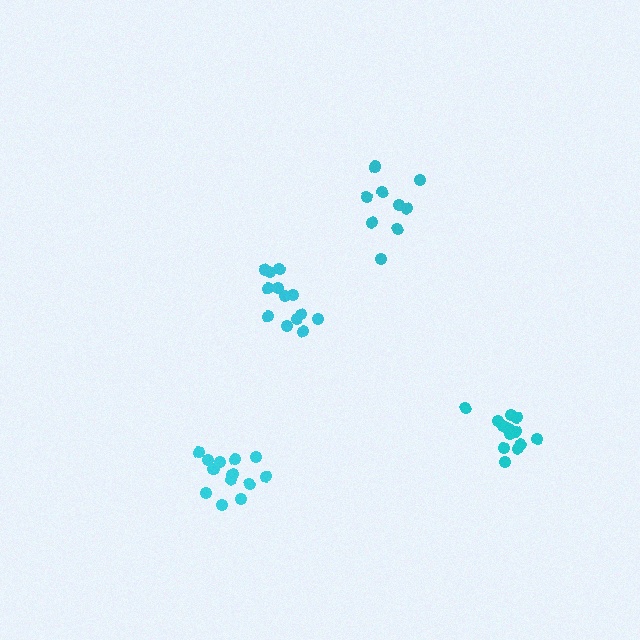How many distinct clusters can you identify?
There are 4 distinct clusters.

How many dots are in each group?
Group 1: 13 dots, Group 2: 9 dots, Group 3: 14 dots, Group 4: 15 dots (51 total).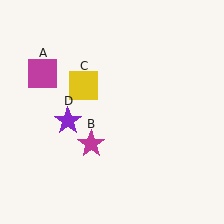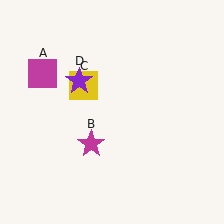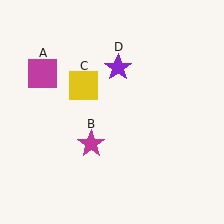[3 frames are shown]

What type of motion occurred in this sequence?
The purple star (object D) rotated clockwise around the center of the scene.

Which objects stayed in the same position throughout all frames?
Magenta square (object A) and magenta star (object B) and yellow square (object C) remained stationary.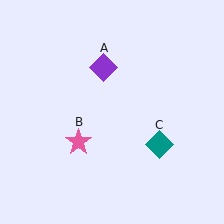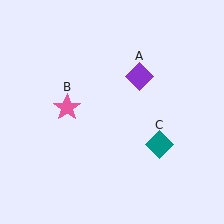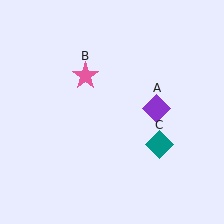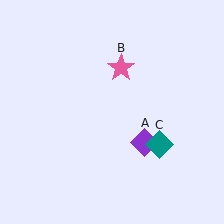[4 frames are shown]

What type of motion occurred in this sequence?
The purple diamond (object A), pink star (object B) rotated clockwise around the center of the scene.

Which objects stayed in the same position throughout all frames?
Teal diamond (object C) remained stationary.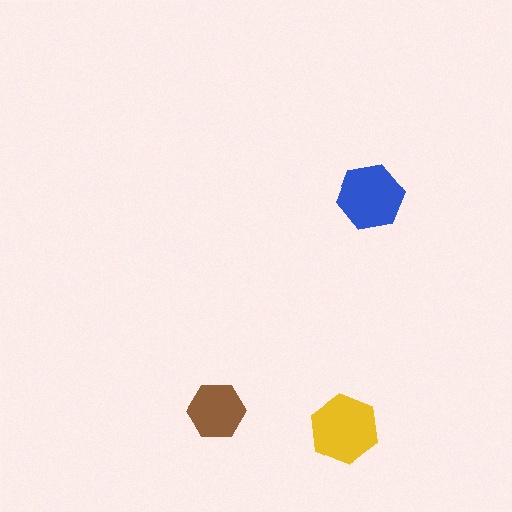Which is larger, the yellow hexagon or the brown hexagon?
The yellow one.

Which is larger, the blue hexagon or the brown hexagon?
The blue one.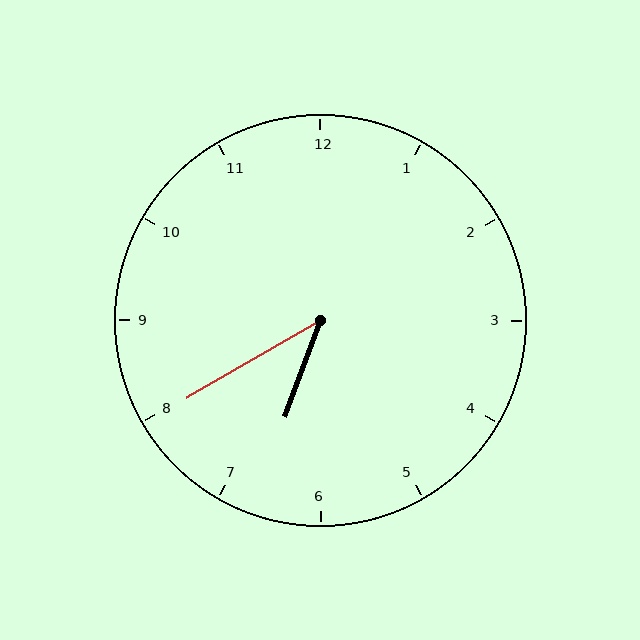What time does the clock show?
6:40.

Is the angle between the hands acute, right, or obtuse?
It is acute.